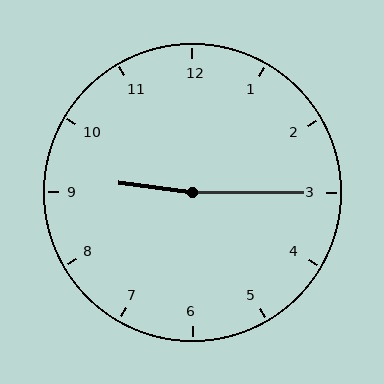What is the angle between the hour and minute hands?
Approximately 172 degrees.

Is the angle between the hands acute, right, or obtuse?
It is obtuse.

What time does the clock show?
9:15.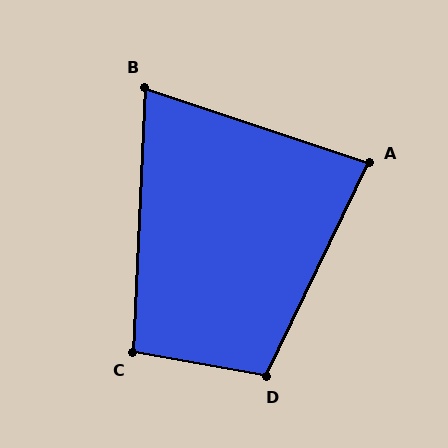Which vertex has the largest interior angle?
D, at approximately 106 degrees.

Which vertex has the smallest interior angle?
B, at approximately 74 degrees.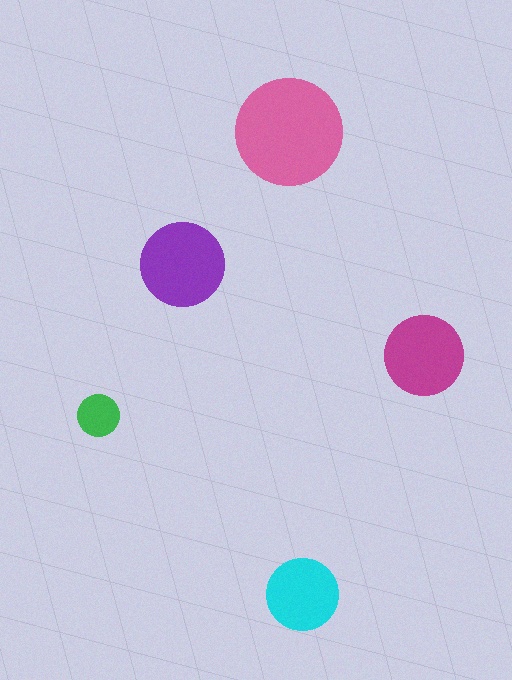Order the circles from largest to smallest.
the pink one, the purple one, the magenta one, the cyan one, the green one.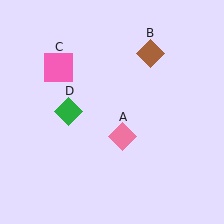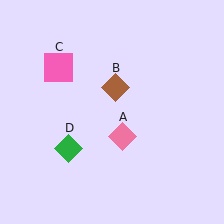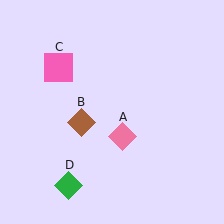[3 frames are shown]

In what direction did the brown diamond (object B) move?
The brown diamond (object B) moved down and to the left.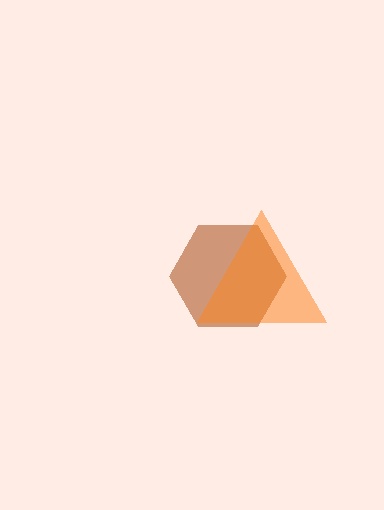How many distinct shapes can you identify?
There are 2 distinct shapes: a brown hexagon, an orange triangle.